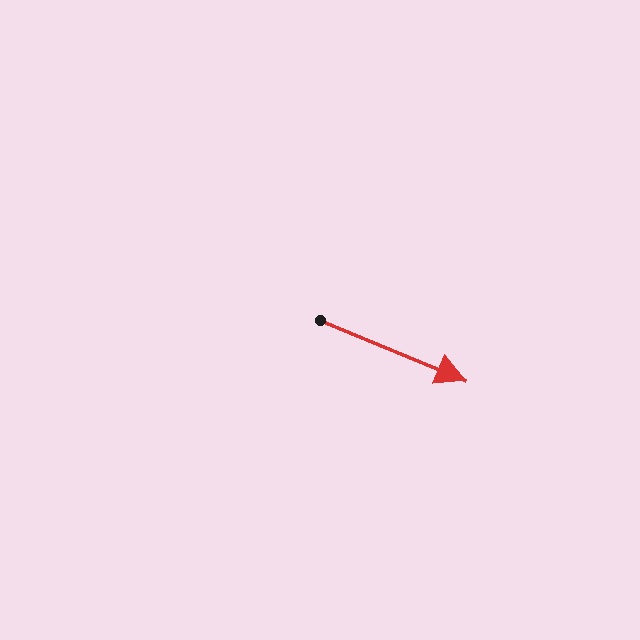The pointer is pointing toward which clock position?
Roughly 4 o'clock.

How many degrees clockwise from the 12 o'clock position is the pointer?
Approximately 113 degrees.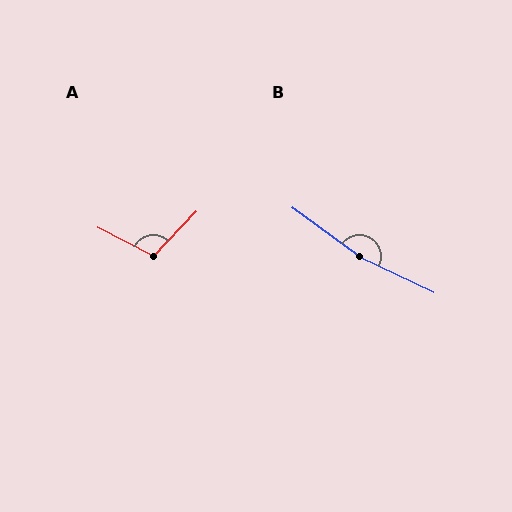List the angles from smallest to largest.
A (106°), B (169°).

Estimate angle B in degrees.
Approximately 169 degrees.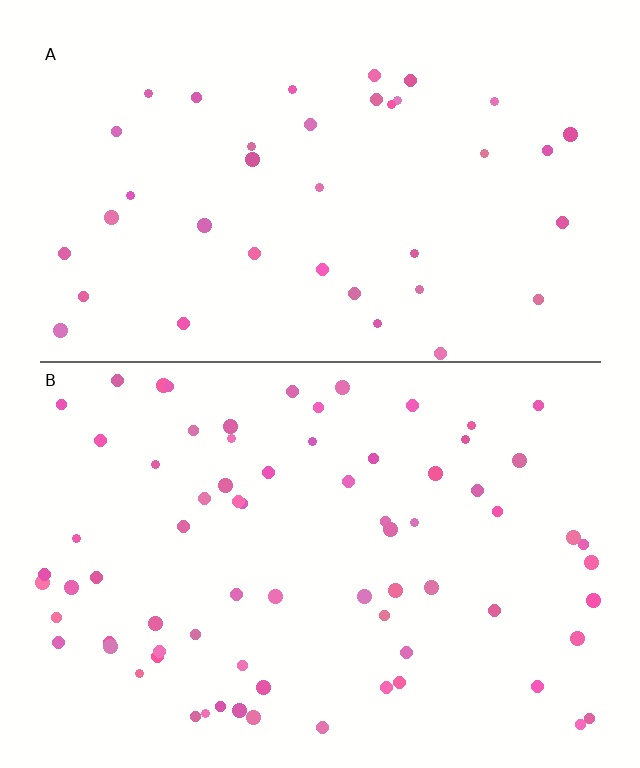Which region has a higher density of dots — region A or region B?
B (the bottom).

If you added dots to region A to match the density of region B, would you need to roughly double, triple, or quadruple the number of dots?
Approximately double.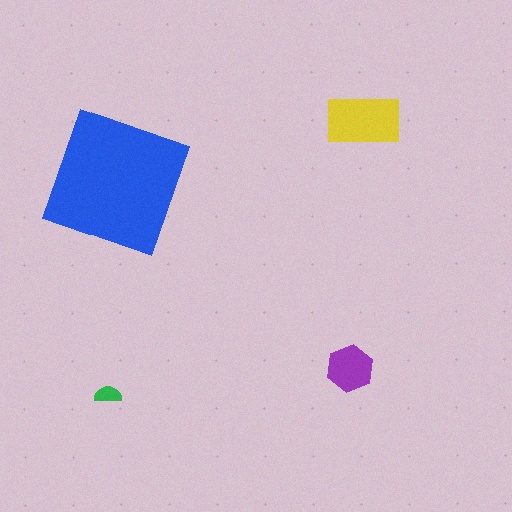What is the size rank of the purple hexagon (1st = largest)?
3rd.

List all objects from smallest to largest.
The green semicircle, the purple hexagon, the yellow rectangle, the blue square.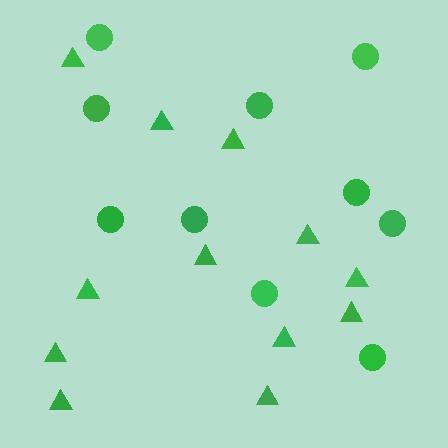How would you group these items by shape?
There are 2 groups: one group of circles (10) and one group of triangles (12).